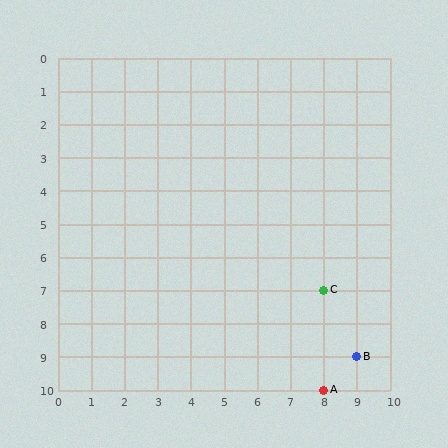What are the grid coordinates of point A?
Point A is at grid coordinates (8, 10).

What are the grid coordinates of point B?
Point B is at grid coordinates (9, 9).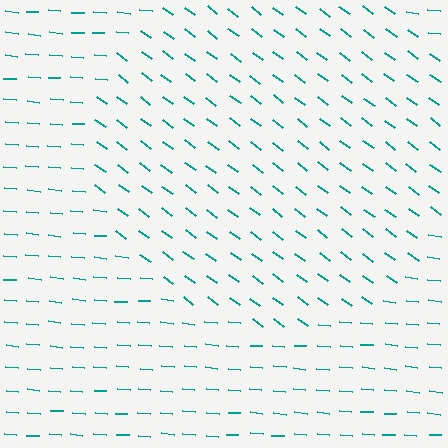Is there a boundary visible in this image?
Yes, there is a texture boundary formed by a change in line orientation.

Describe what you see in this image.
The image is filled with small teal line segments. A circle region in the image has lines oriented differently from the surrounding lines, creating a visible texture boundary.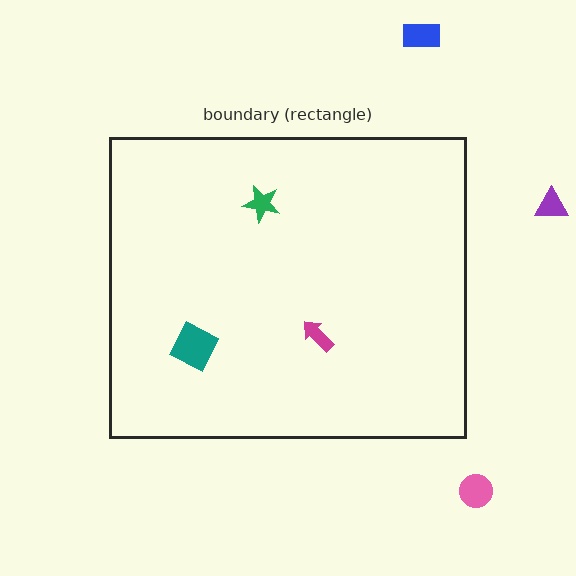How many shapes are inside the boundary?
3 inside, 3 outside.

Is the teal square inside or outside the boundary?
Inside.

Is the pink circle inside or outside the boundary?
Outside.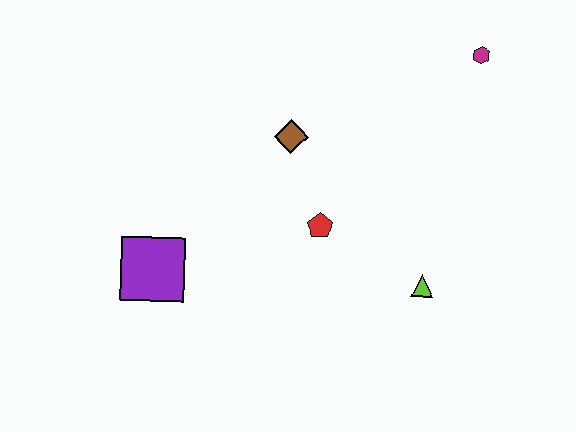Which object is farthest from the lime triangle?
The purple square is farthest from the lime triangle.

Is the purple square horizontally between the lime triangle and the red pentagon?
No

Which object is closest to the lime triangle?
The red pentagon is closest to the lime triangle.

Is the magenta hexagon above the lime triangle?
Yes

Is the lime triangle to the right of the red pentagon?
Yes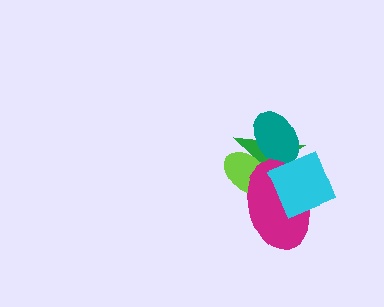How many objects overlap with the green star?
4 objects overlap with the green star.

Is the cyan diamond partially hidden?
No, no other shape covers it.